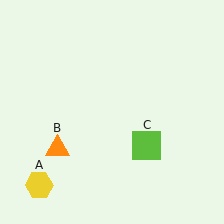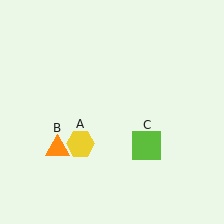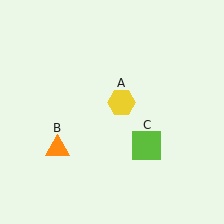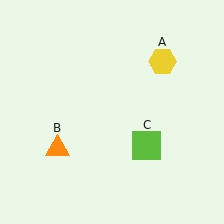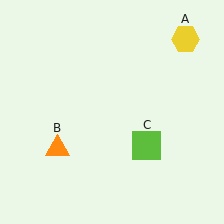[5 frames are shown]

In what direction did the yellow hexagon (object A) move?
The yellow hexagon (object A) moved up and to the right.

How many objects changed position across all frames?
1 object changed position: yellow hexagon (object A).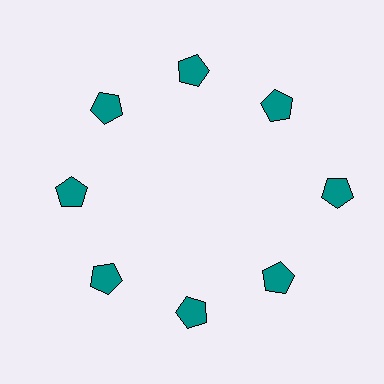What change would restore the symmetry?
The symmetry would be restored by moving it inward, back onto the ring so that all 8 pentagons sit at equal angles and equal distance from the center.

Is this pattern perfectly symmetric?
No. The 8 teal pentagons are arranged in a ring, but one element near the 3 o'clock position is pushed outward from the center, breaking the 8-fold rotational symmetry.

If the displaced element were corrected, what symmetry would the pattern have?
It would have 8-fold rotational symmetry — the pattern would map onto itself every 45 degrees.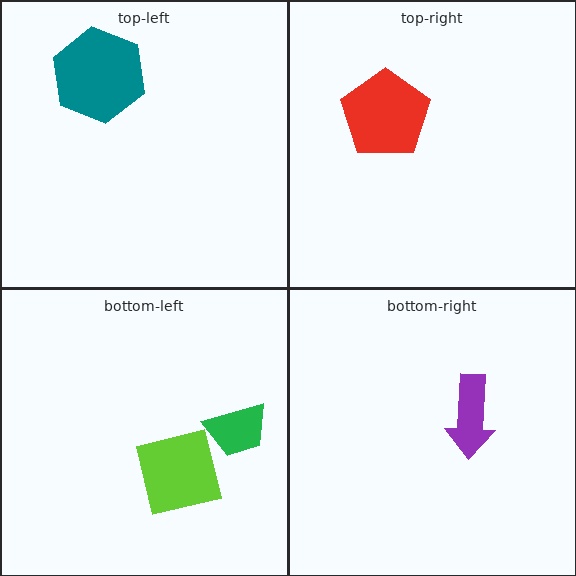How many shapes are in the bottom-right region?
1.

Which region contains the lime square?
The bottom-left region.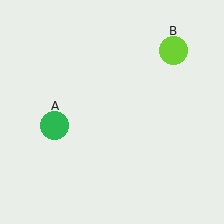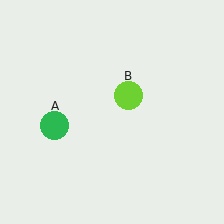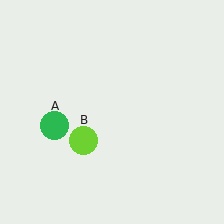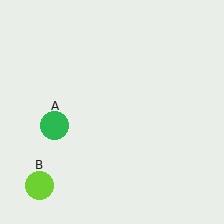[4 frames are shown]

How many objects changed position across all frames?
1 object changed position: lime circle (object B).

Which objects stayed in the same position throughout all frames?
Green circle (object A) remained stationary.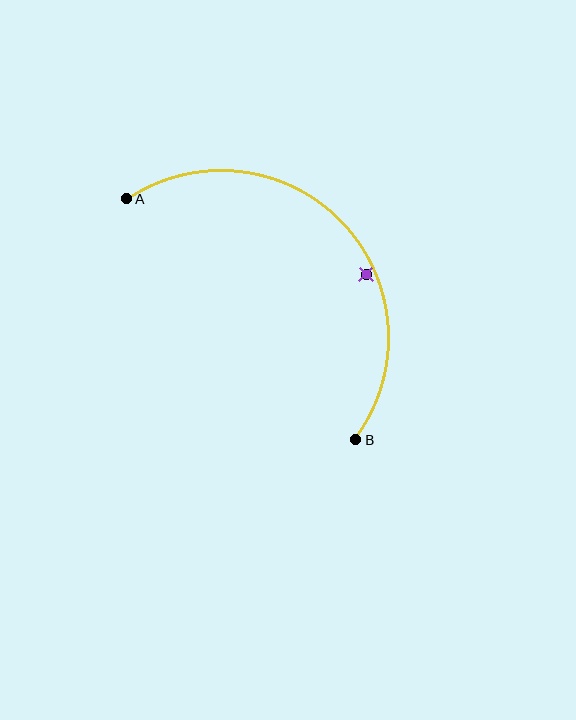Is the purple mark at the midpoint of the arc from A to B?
No — the purple mark does not lie on the arc at all. It sits slightly inside the curve.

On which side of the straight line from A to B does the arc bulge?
The arc bulges above and to the right of the straight line connecting A and B.